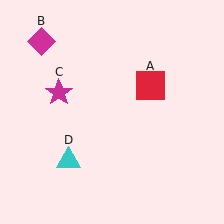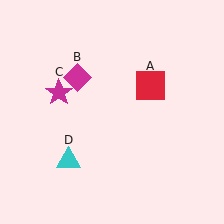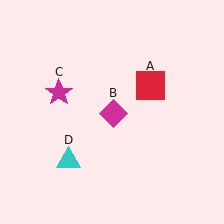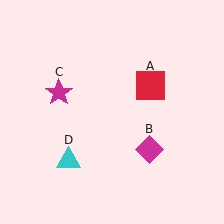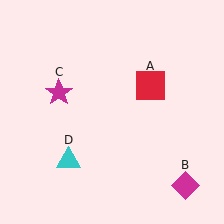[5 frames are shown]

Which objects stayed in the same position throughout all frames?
Red square (object A) and magenta star (object C) and cyan triangle (object D) remained stationary.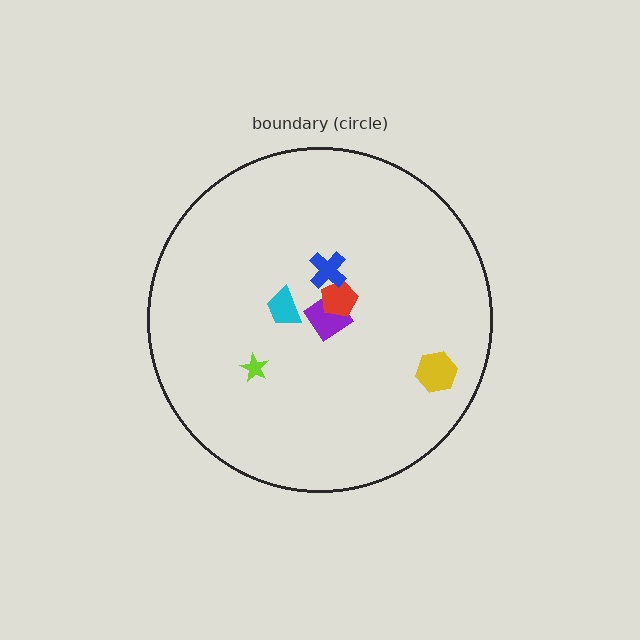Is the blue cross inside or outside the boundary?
Inside.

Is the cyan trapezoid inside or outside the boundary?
Inside.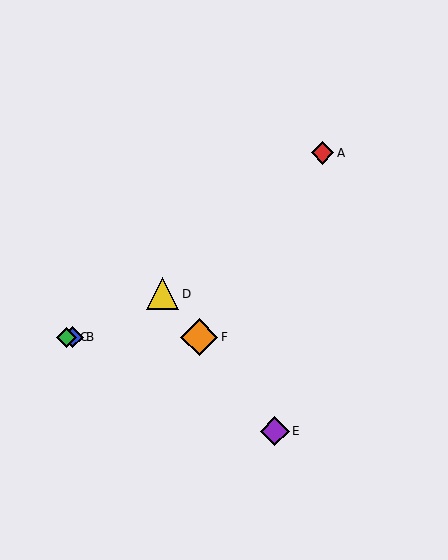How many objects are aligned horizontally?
3 objects (B, C, F) are aligned horizontally.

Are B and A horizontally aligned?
No, B is at y≈337 and A is at y≈153.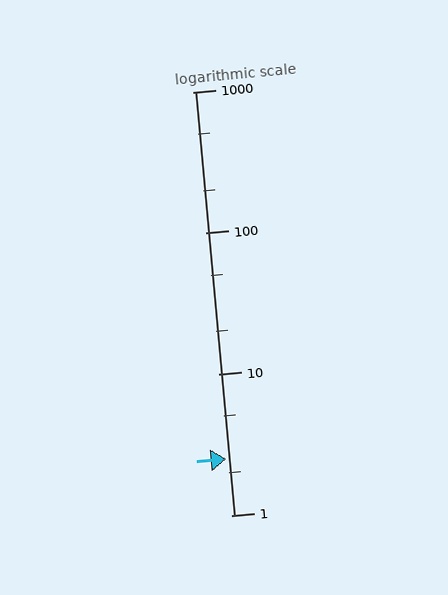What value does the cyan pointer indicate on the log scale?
The pointer indicates approximately 2.5.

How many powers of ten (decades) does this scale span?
The scale spans 3 decades, from 1 to 1000.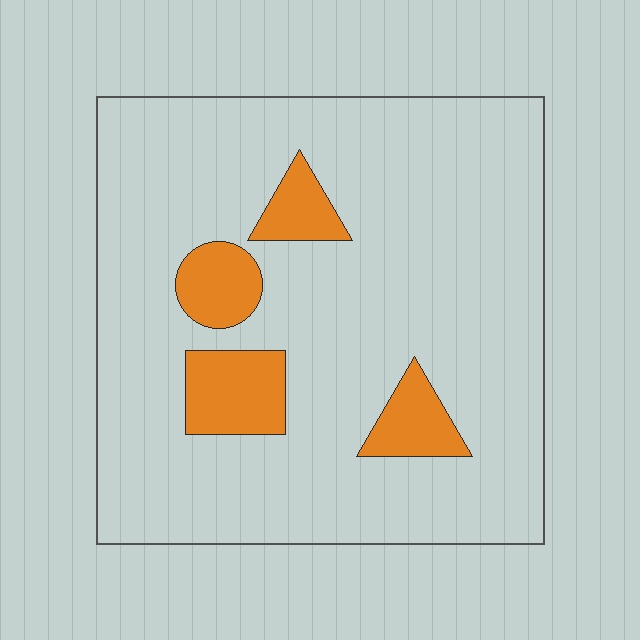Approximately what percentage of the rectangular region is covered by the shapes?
Approximately 15%.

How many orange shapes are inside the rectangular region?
4.